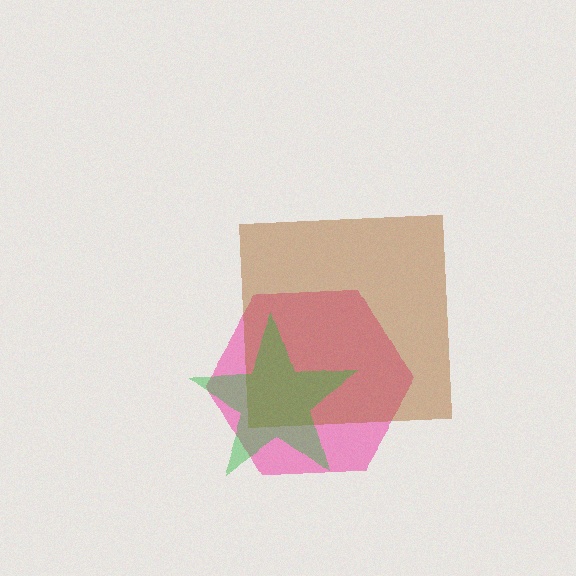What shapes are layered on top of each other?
The layered shapes are: a pink hexagon, a brown square, a green star.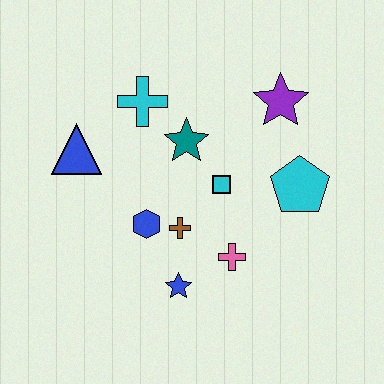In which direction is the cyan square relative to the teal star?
The cyan square is below the teal star.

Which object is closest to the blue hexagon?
The brown cross is closest to the blue hexagon.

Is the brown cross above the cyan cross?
No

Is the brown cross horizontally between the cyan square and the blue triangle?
Yes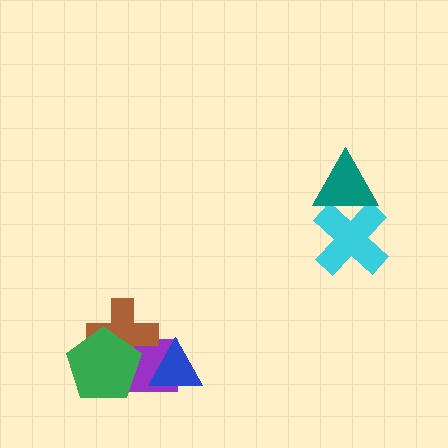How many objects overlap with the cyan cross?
1 object overlaps with the cyan cross.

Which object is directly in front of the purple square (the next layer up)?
The brown cross is directly in front of the purple square.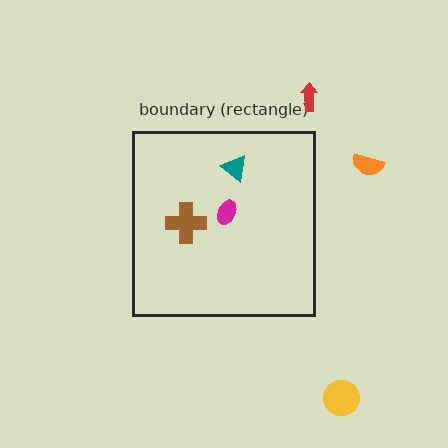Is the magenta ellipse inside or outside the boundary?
Inside.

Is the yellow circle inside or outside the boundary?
Outside.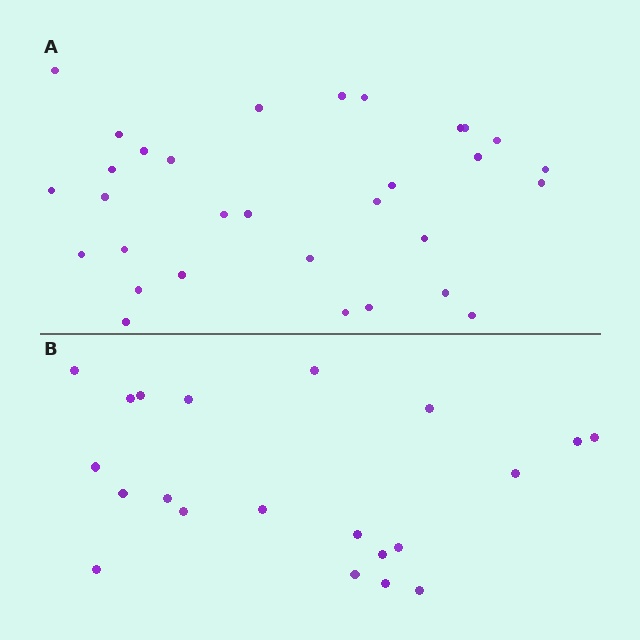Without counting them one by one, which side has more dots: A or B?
Region A (the top region) has more dots.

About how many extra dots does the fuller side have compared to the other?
Region A has roughly 10 or so more dots than region B.